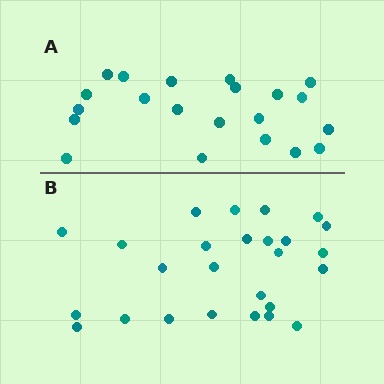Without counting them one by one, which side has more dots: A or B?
Region B (the bottom region) has more dots.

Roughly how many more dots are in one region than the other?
Region B has about 5 more dots than region A.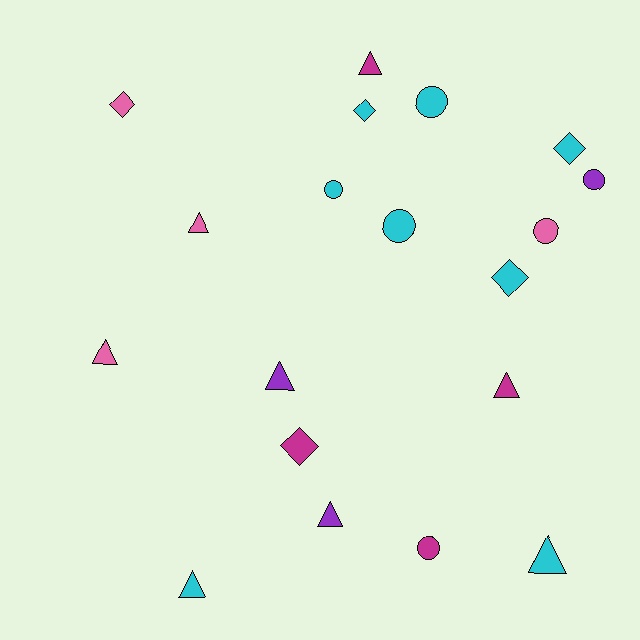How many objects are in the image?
There are 19 objects.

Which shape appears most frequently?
Triangle, with 8 objects.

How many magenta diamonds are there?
There is 1 magenta diamond.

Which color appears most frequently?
Cyan, with 8 objects.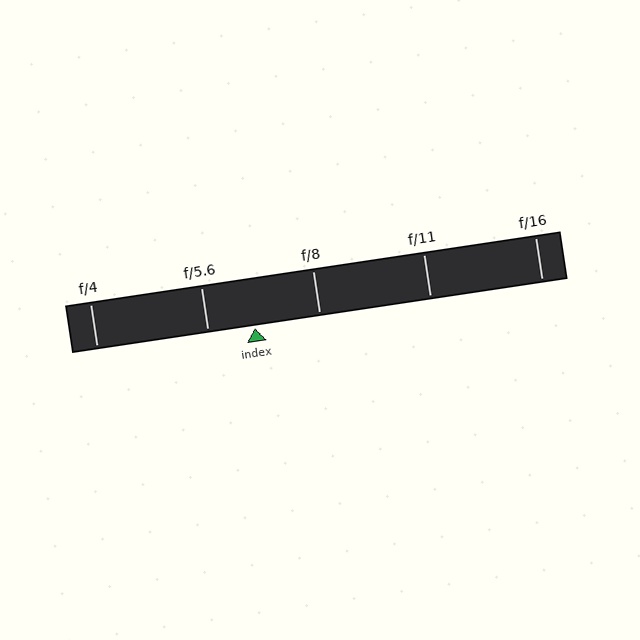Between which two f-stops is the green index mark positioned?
The index mark is between f/5.6 and f/8.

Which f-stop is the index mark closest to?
The index mark is closest to f/5.6.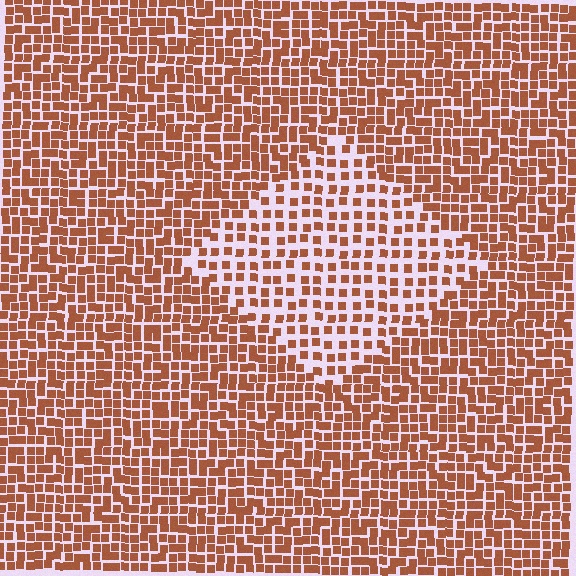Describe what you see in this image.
The image contains small brown elements arranged at two different densities. A diamond-shaped region is visible where the elements are less densely packed than the surrounding area.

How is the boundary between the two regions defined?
The boundary is defined by a change in element density (approximately 1.8x ratio). All elements are the same color, size, and shape.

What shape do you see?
I see a diamond.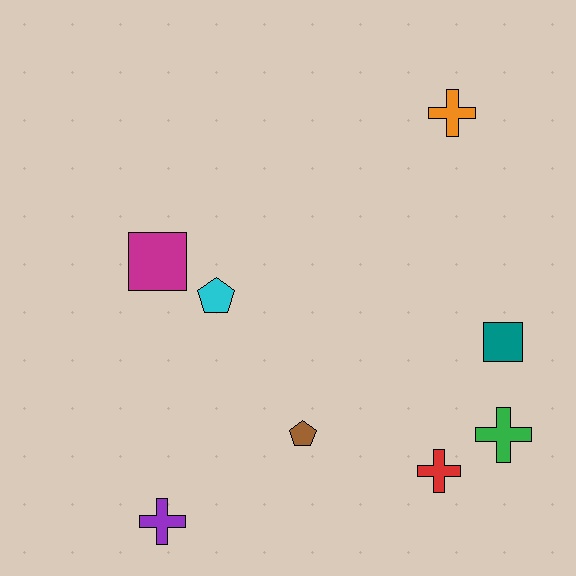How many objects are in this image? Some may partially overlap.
There are 8 objects.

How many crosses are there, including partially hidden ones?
There are 4 crosses.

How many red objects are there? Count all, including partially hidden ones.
There is 1 red object.